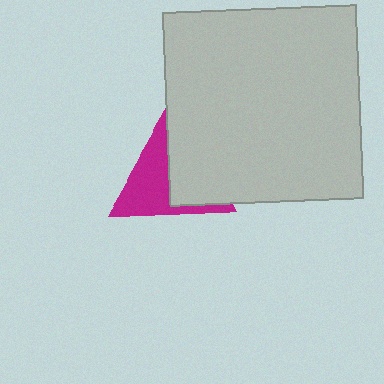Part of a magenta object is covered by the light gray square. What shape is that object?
It is a triangle.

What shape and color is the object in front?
The object in front is a light gray square.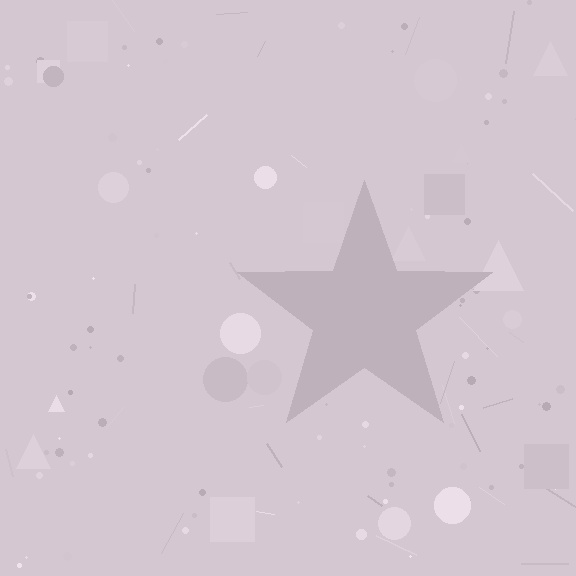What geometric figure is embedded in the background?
A star is embedded in the background.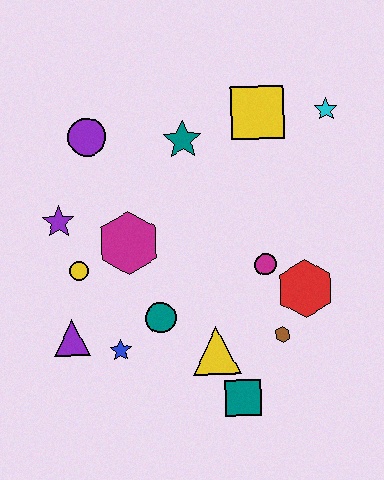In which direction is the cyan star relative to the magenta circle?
The cyan star is above the magenta circle.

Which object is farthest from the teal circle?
The cyan star is farthest from the teal circle.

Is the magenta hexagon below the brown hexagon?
No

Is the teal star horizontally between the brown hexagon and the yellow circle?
Yes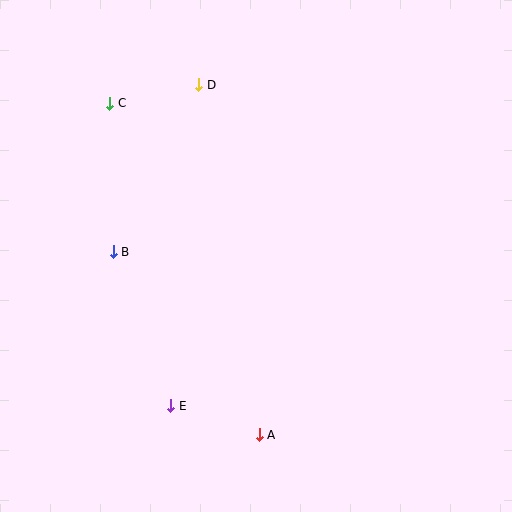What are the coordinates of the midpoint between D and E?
The midpoint between D and E is at (185, 245).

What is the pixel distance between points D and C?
The distance between D and C is 91 pixels.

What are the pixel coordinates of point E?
Point E is at (171, 406).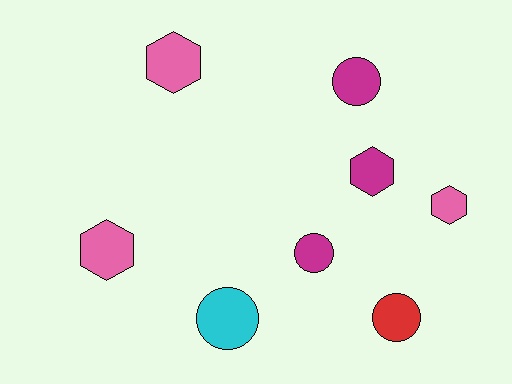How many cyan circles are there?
There is 1 cyan circle.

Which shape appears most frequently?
Hexagon, with 4 objects.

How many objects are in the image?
There are 8 objects.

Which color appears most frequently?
Magenta, with 3 objects.